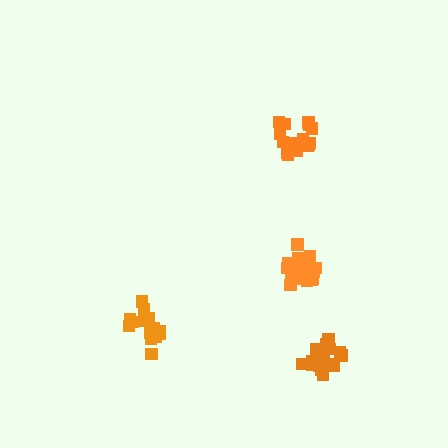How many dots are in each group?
Group 1: 18 dots, Group 2: 18 dots, Group 3: 16 dots, Group 4: 18 dots (70 total).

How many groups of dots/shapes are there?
There are 4 groups.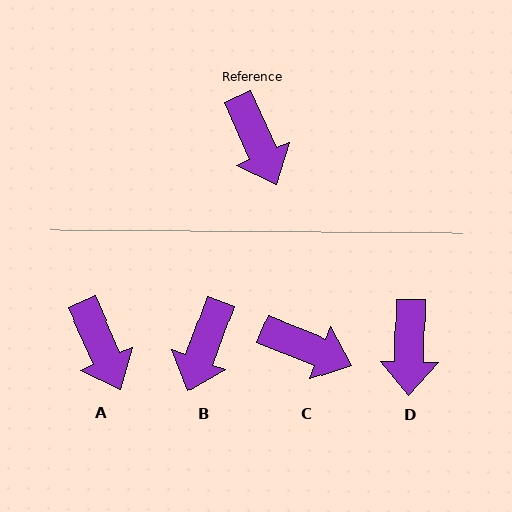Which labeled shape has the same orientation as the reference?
A.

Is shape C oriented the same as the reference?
No, it is off by about 44 degrees.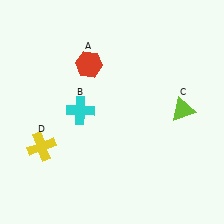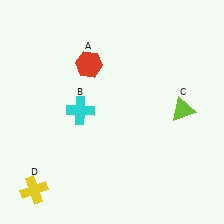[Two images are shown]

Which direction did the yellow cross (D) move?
The yellow cross (D) moved down.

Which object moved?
The yellow cross (D) moved down.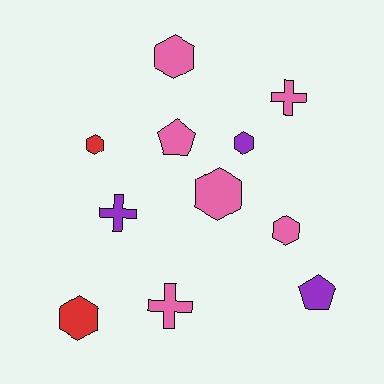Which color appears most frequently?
Pink, with 6 objects.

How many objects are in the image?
There are 11 objects.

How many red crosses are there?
There are no red crosses.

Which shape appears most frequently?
Hexagon, with 6 objects.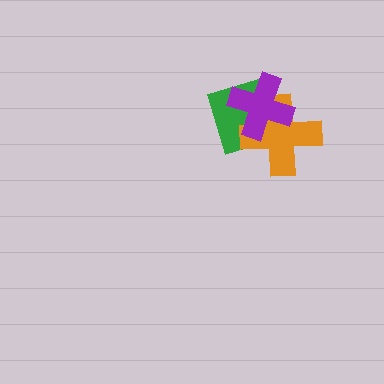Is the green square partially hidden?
Yes, it is partially covered by another shape.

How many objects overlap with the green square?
2 objects overlap with the green square.